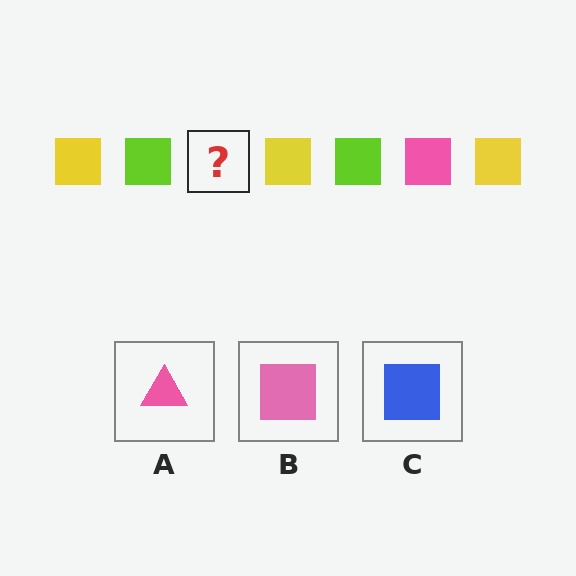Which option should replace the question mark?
Option B.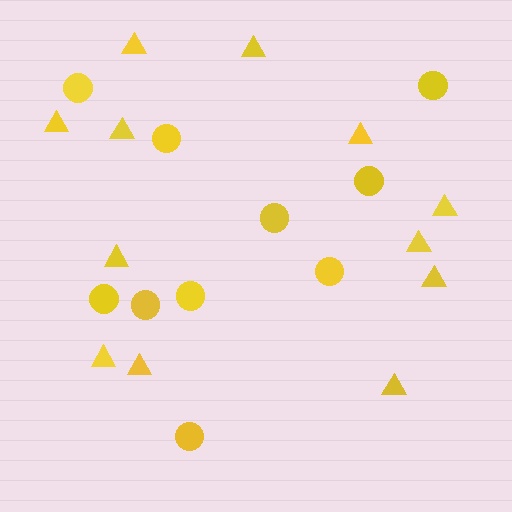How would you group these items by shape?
There are 2 groups: one group of circles (10) and one group of triangles (12).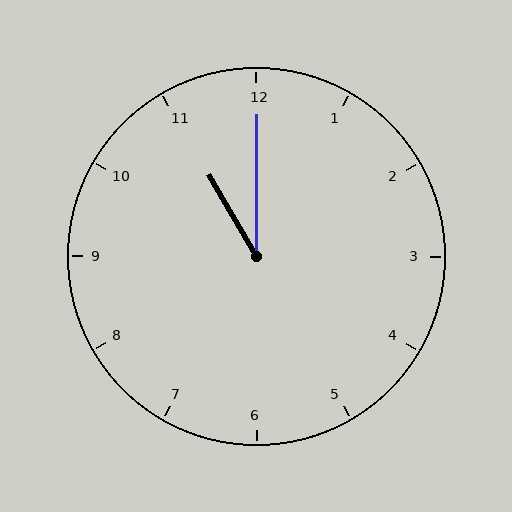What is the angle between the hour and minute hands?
Approximately 30 degrees.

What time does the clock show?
11:00.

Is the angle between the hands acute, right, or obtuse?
It is acute.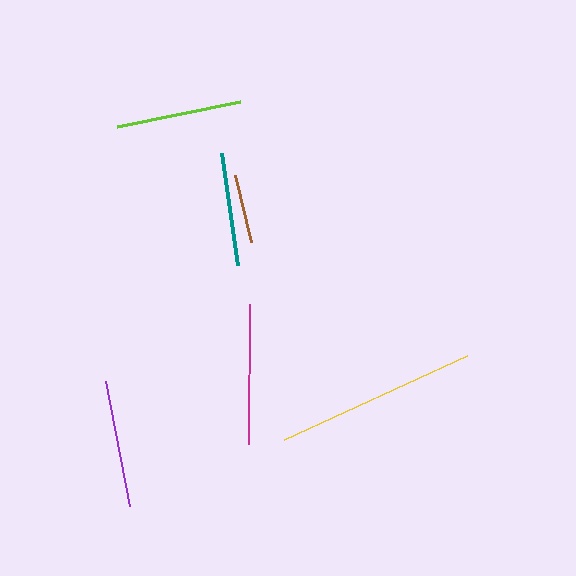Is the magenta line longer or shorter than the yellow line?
The yellow line is longer than the magenta line.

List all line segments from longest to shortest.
From longest to shortest: yellow, magenta, purple, lime, teal, brown.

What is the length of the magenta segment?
The magenta segment is approximately 140 pixels long.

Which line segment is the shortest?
The brown line is the shortest at approximately 69 pixels.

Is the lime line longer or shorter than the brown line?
The lime line is longer than the brown line.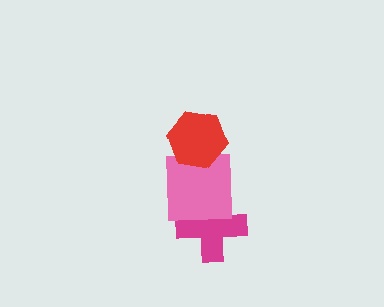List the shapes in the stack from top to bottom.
From top to bottom: the red hexagon, the pink square, the magenta cross.